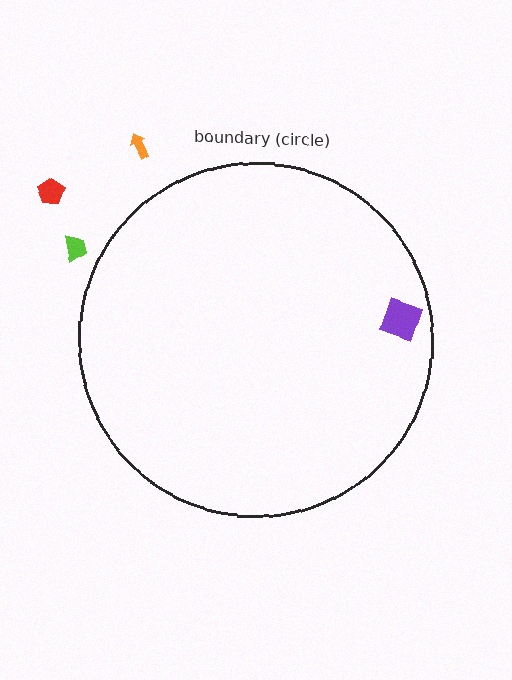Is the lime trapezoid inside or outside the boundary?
Outside.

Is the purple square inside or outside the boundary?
Inside.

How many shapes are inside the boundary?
1 inside, 3 outside.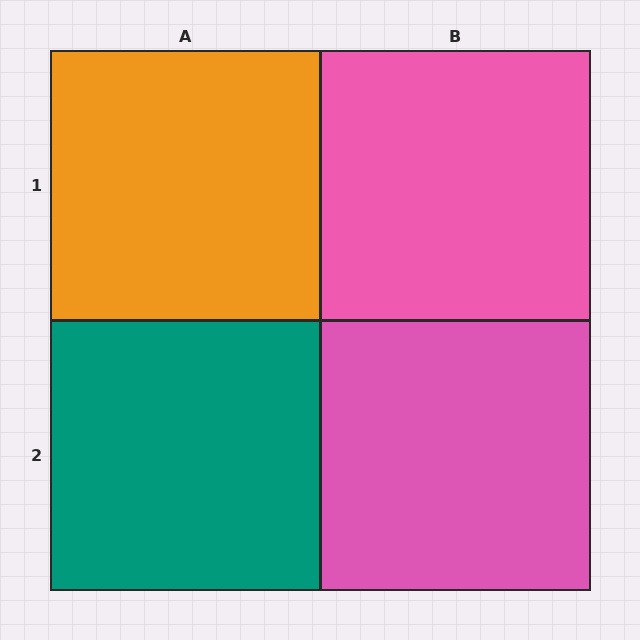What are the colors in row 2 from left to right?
Teal, pink.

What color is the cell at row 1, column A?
Orange.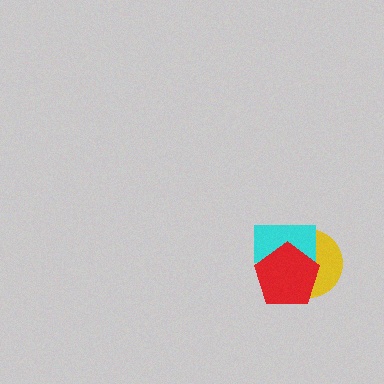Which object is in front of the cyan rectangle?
The red pentagon is in front of the cyan rectangle.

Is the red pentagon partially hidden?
No, no other shape covers it.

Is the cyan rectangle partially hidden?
Yes, it is partially covered by another shape.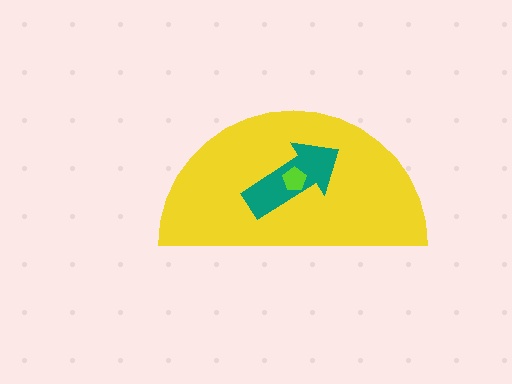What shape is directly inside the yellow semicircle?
The teal arrow.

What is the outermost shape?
The yellow semicircle.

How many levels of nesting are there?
3.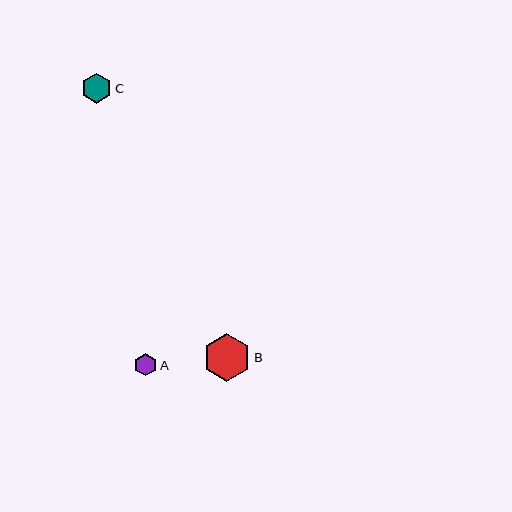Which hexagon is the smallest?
Hexagon A is the smallest with a size of approximately 23 pixels.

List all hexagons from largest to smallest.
From largest to smallest: B, C, A.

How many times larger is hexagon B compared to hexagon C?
Hexagon B is approximately 1.6 times the size of hexagon C.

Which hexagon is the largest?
Hexagon B is the largest with a size of approximately 48 pixels.